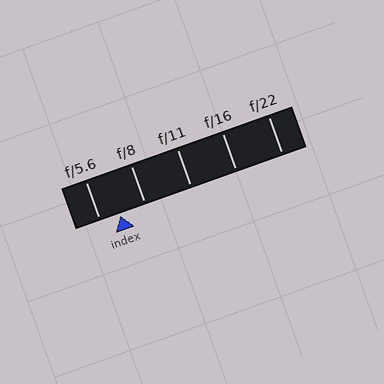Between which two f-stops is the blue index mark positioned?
The index mark is between f/5.6 and f/8.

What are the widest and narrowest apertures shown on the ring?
The widest aperture shown is f/5.6 and the narrowest is f/22.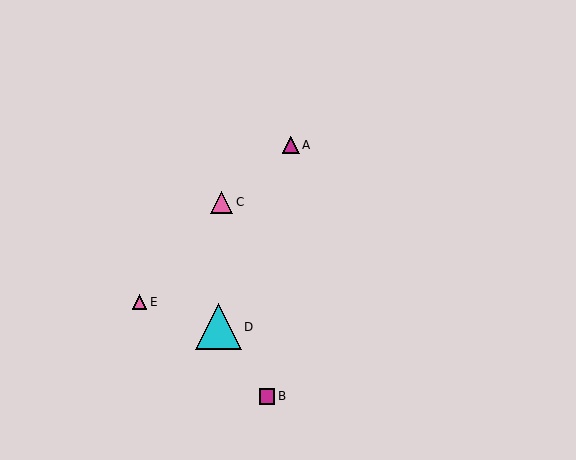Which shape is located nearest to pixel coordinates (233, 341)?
The cyan triangle (labeled D) at (218, 327) is nearest to that location.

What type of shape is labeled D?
Shape D is a cyan triangle.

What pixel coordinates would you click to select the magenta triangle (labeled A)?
Click at (291, 145) to select the magenta triangle A.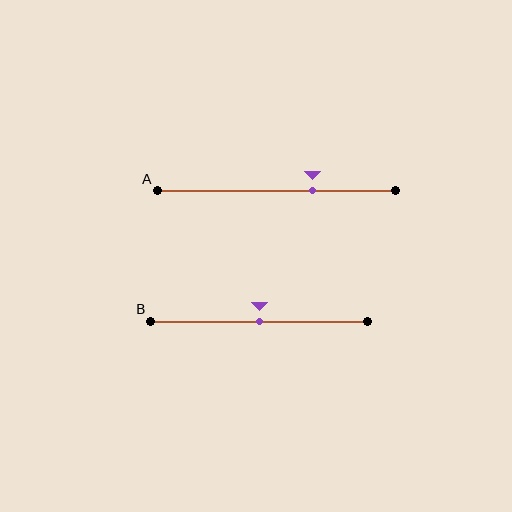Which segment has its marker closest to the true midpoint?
Segment B has its marker closest to the true midpoint.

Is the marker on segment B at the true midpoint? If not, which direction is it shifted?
Yes, the marker on segment B is at the true midpoint.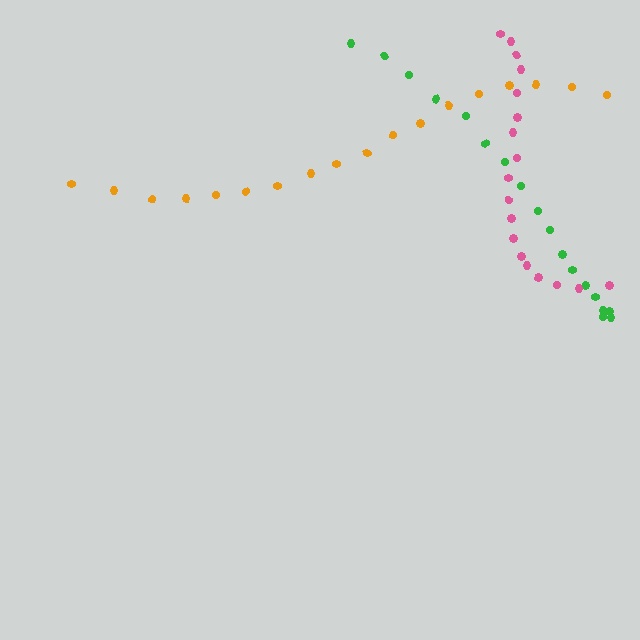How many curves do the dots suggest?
There are 3 distinct paths.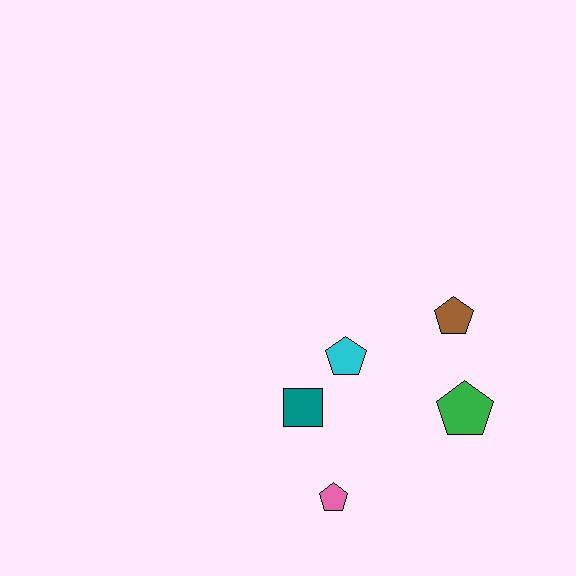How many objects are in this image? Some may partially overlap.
There are 5 objects.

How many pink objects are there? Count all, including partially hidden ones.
There is 1 pink object.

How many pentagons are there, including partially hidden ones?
There are 4 pentagons.